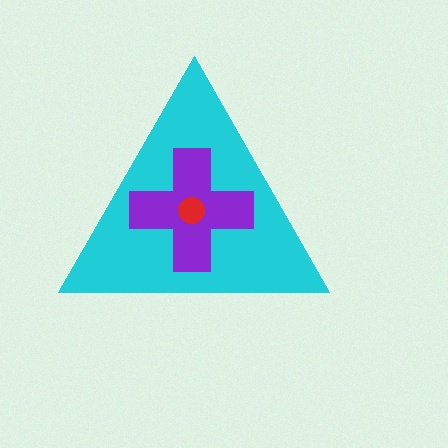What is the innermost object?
The red circle.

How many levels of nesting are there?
3.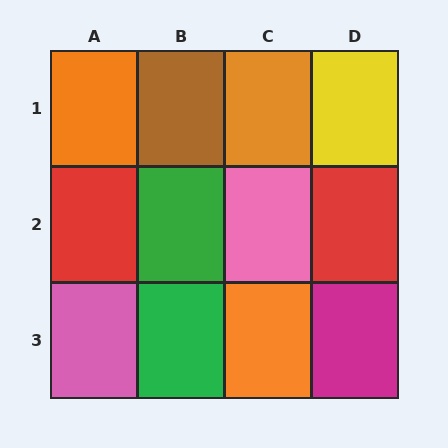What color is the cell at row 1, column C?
Orange.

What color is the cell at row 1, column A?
Orange.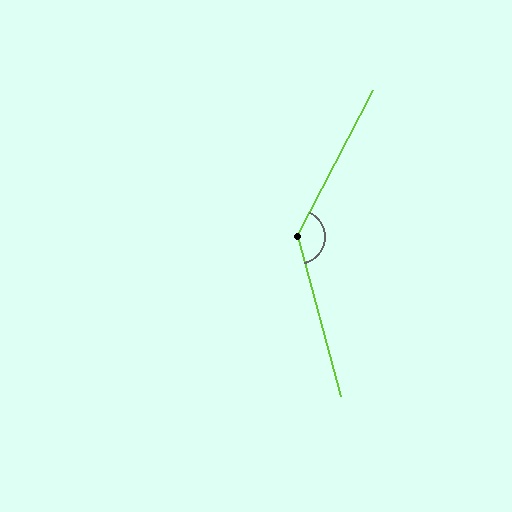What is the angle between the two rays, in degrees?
Approximately 137 degrees.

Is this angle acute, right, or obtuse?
It is obtuse.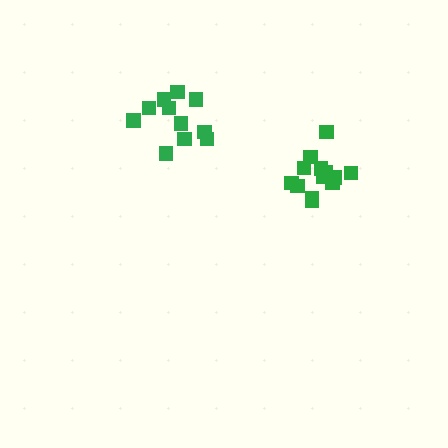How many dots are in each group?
Group 1: 14 dots, Group 2: 11 dots (25 total).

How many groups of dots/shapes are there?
There are 2 groups.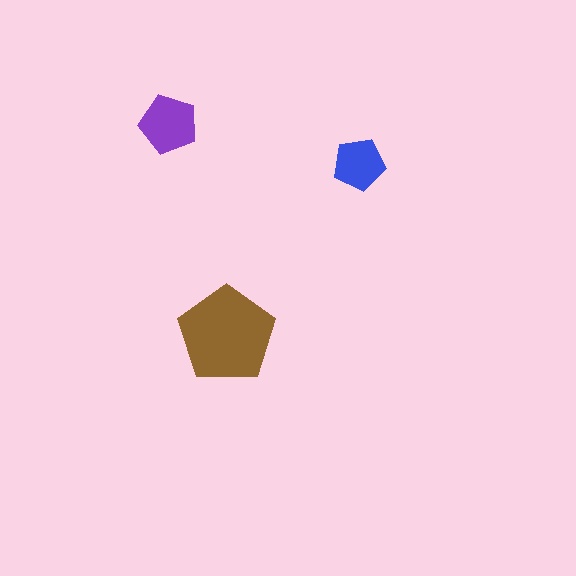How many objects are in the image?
There are 3 objects in the image.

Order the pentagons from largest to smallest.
the brown one, the purple one, the blue one.